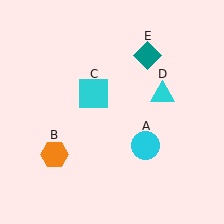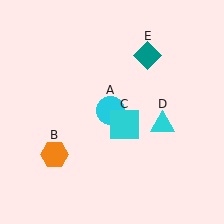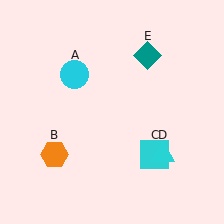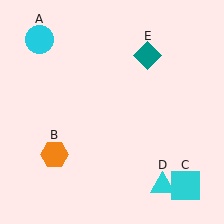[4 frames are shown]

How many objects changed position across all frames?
3 objects changed position: cyan circle (object A), cyan square (object C), cyan triangle (object D).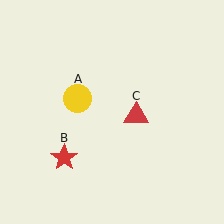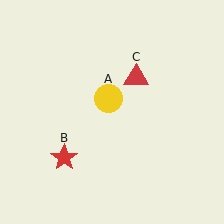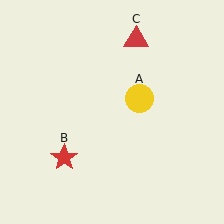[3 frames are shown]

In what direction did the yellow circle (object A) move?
The yellow circle (object A) moved right.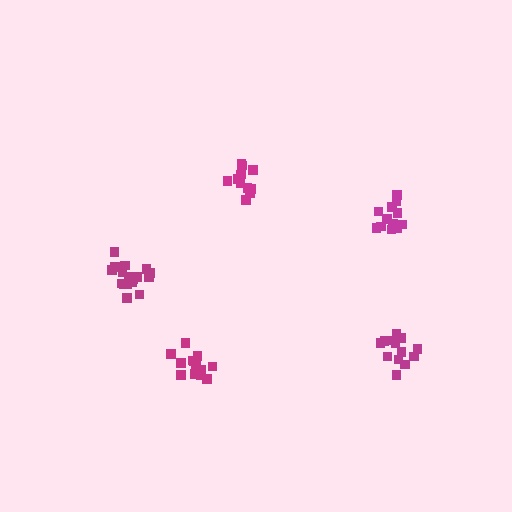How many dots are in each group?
Group 1: 11 dots, Group 2: 13 dots, Group 3: 13 dots, Group 4: 13 dots, Group 5: 17 dots (67 total).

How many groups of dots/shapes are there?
There are 5 groups.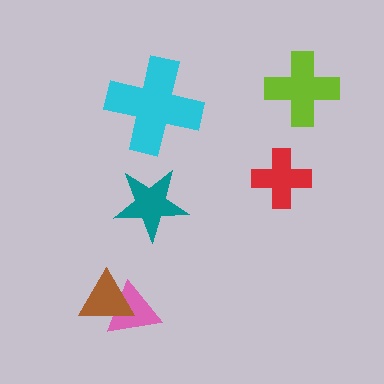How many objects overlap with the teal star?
0 objects overlap with the teal star.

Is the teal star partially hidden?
No, no other shape covers it.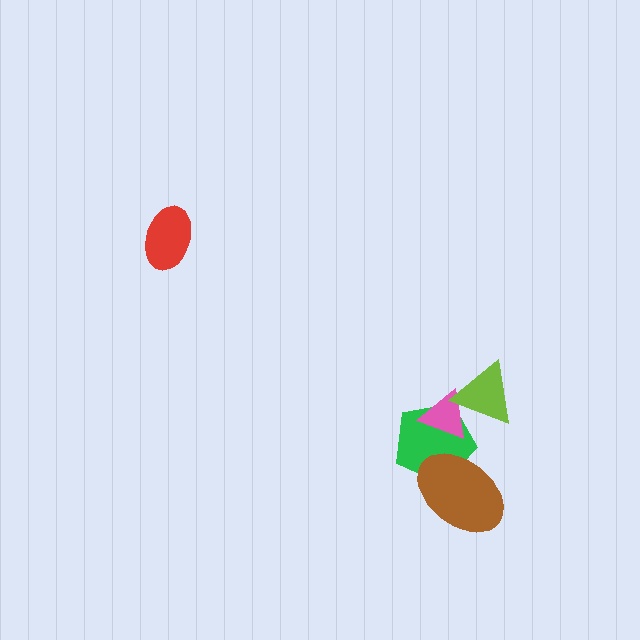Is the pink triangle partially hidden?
Yes, it is partially covered by another shape.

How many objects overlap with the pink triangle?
2 objects overlap with the pink triangle.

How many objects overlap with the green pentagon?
3 objects overlap with the green pentagon.